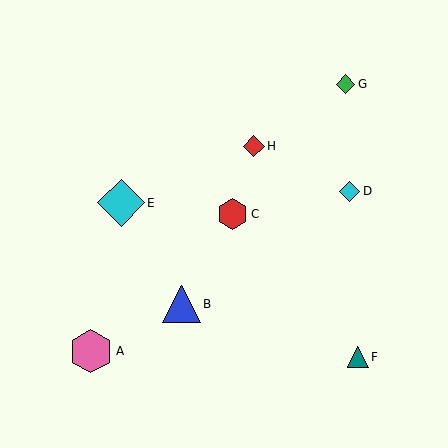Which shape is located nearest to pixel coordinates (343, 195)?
The cyan diamond (labeled D) at (350, 191) is nearest to that location.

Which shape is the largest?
The cyan diamond (labeled E) is the largest.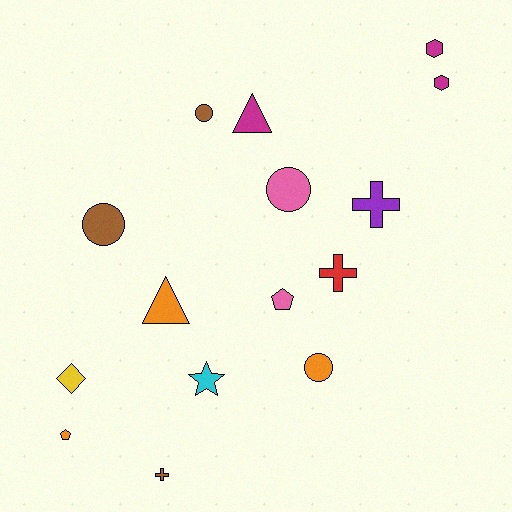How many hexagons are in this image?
There are 2 hexagons.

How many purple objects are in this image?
There is 1 purple object.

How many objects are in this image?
There are 15 objects.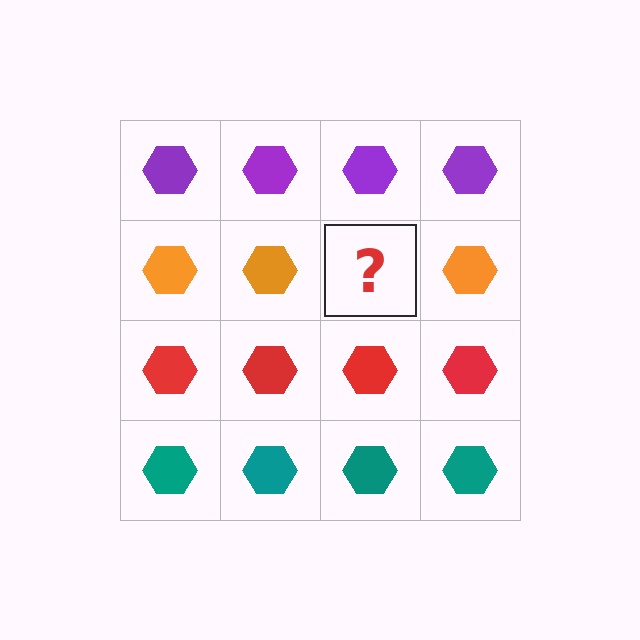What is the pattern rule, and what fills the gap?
The rule is that each row has a consistent color. The gap should be filled with an orange hexagon.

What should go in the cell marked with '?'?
The missing cell should contain an orange hexagon.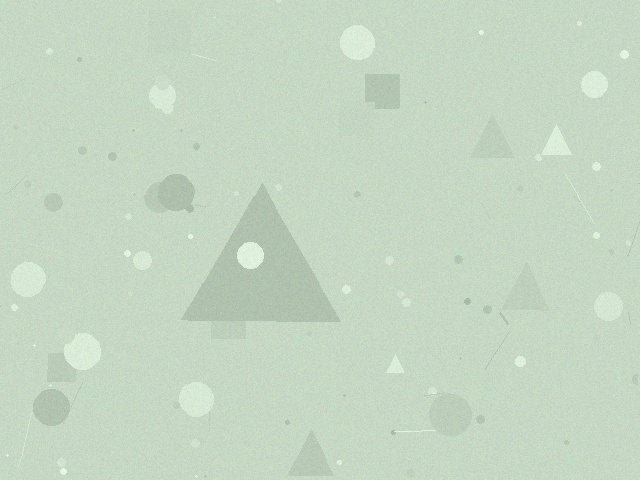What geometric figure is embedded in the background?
A triangle is embedded in the background.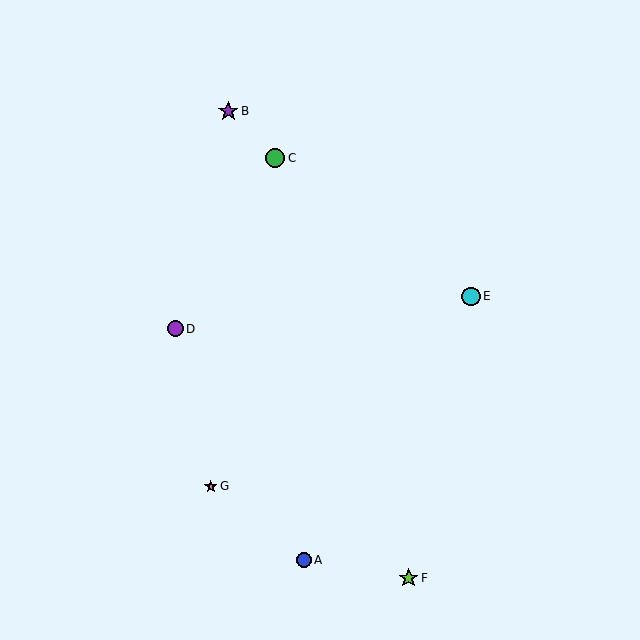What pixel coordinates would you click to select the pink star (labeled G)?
Click at (211, 486) to select the pink star G.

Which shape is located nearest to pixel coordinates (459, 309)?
The cyan circle (labeled E) at (471, 296) is nearest to that location.